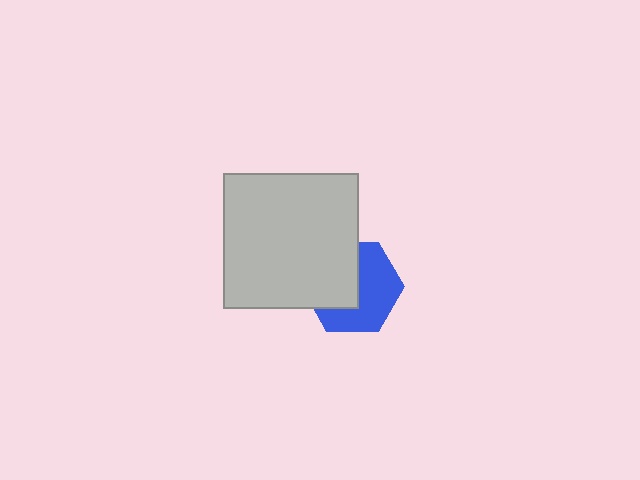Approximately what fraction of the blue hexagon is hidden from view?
Roughly 46% of the blue hexagon is hidden behind the light gray square.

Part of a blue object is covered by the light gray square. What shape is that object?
It is a hexagon.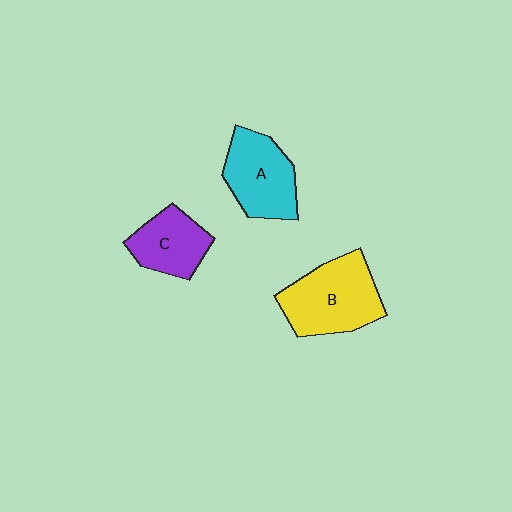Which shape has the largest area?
Shape B (yellow).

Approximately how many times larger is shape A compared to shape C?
Approximately 1.3 times.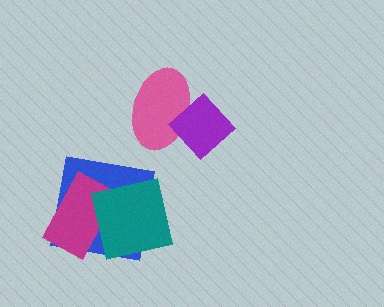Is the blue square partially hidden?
Yes, it is partially covered by another shape.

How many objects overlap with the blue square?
2 objects overlap with the blue square.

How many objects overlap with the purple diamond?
1 object overlaps with the purple diamond.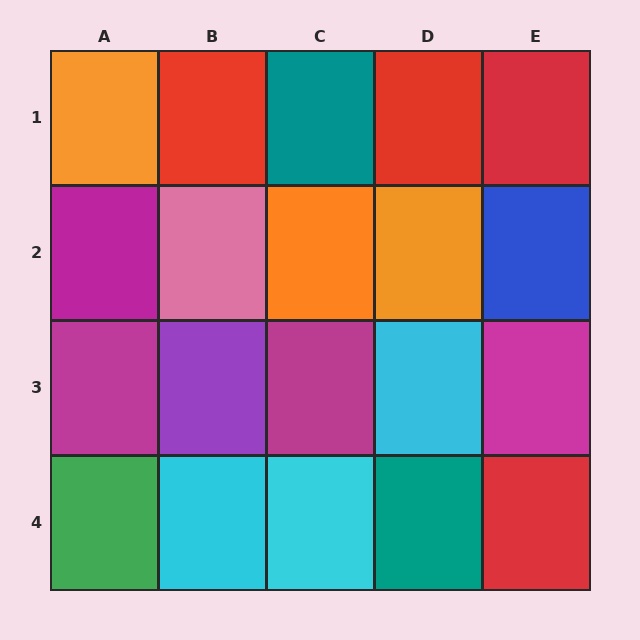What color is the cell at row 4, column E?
Red.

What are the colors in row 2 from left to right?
Magenta, pink, orange, orange, blue.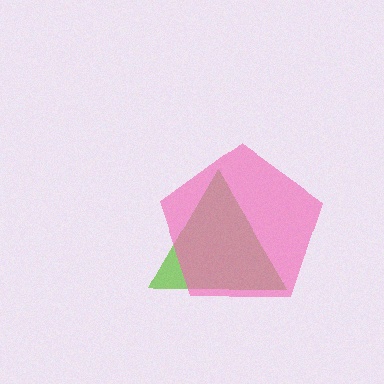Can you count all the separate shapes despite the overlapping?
Yes, there are 2 separate shapes.